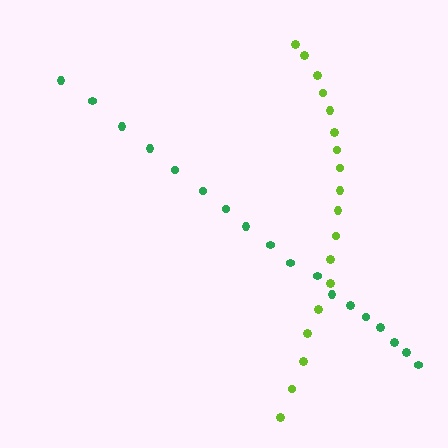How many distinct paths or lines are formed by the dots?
There are 2 distinct paths.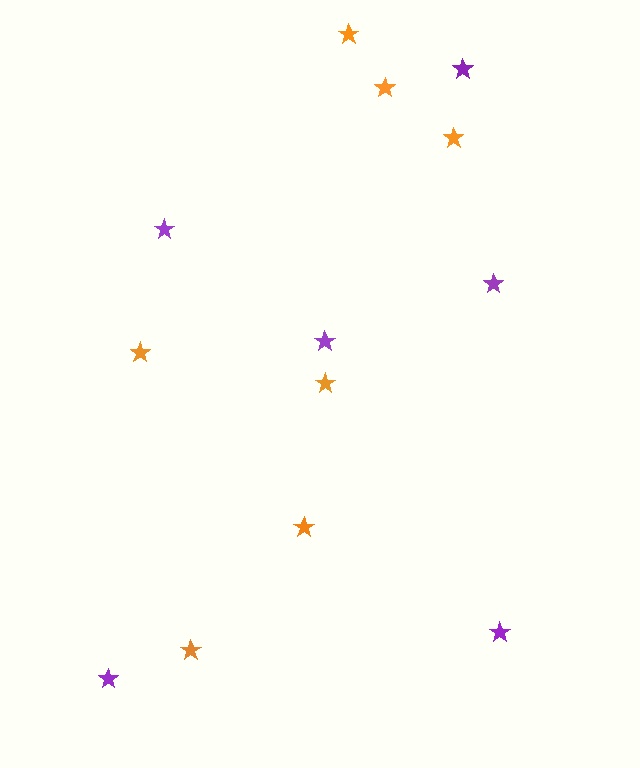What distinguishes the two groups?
There are 2 groups: one group of purple stars (6) and one group of orange stars (7).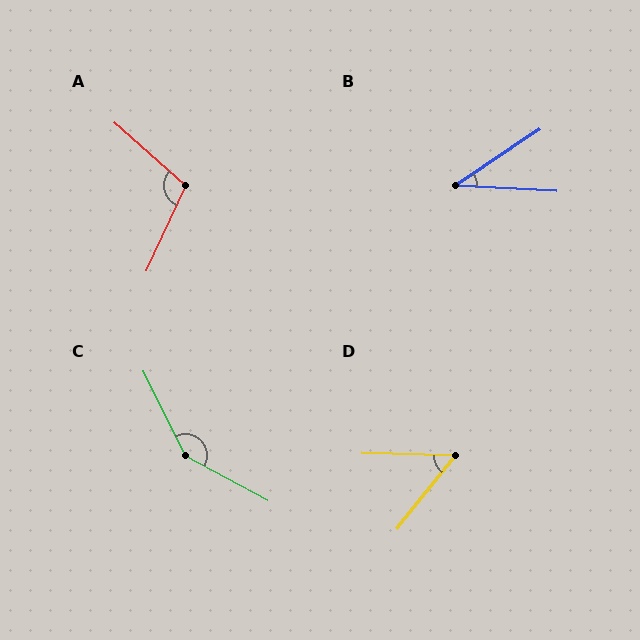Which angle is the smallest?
B, at approximately 36 degrees.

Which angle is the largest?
C, at approximately 144 degrees.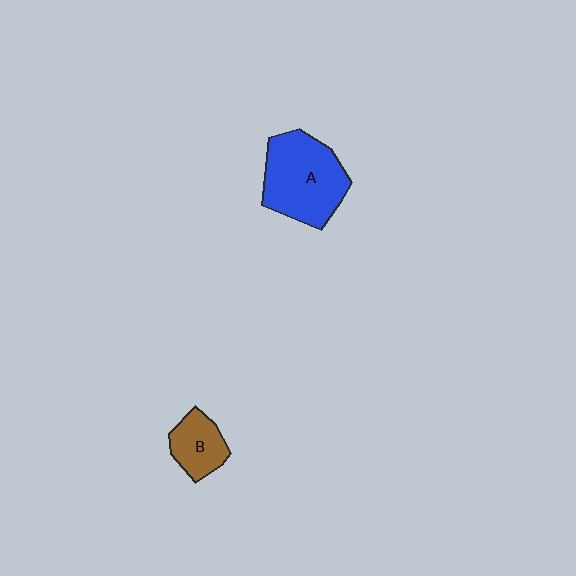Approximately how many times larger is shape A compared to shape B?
Approximately 2.1 times.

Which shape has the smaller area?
Shape B (brown).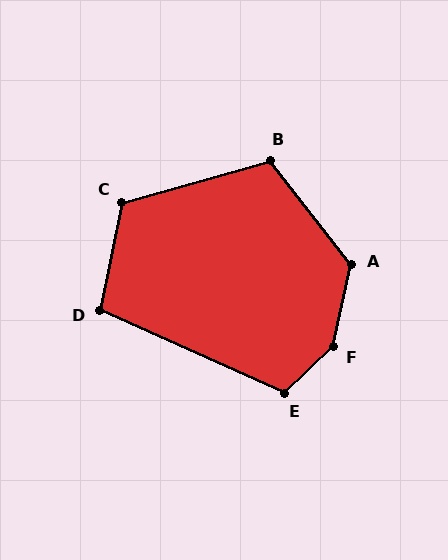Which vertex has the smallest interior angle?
D, at approximately 102 degrees.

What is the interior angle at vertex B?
Approximately 112 degrees (obtuse).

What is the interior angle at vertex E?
Approximately 113 degrees (obtuse).